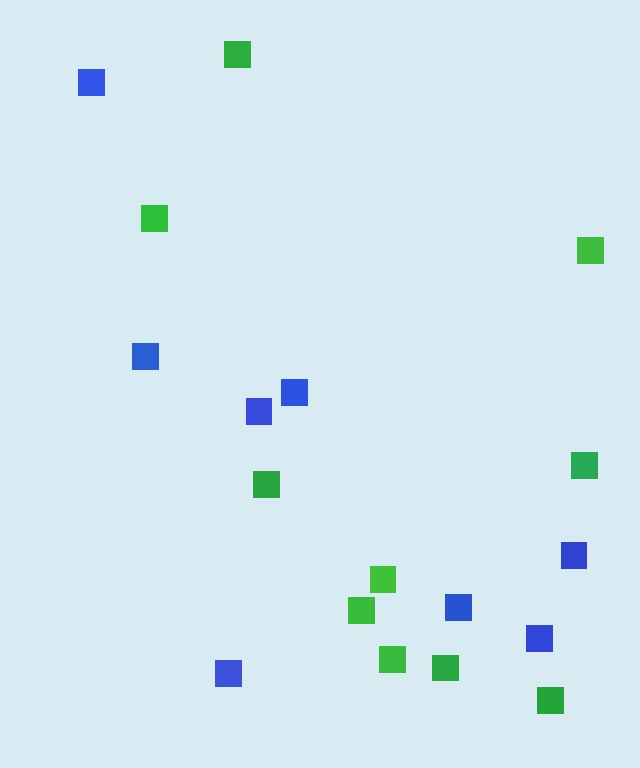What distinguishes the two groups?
There are 2 groups: one group of green squares (10) and one group of blue squares (8).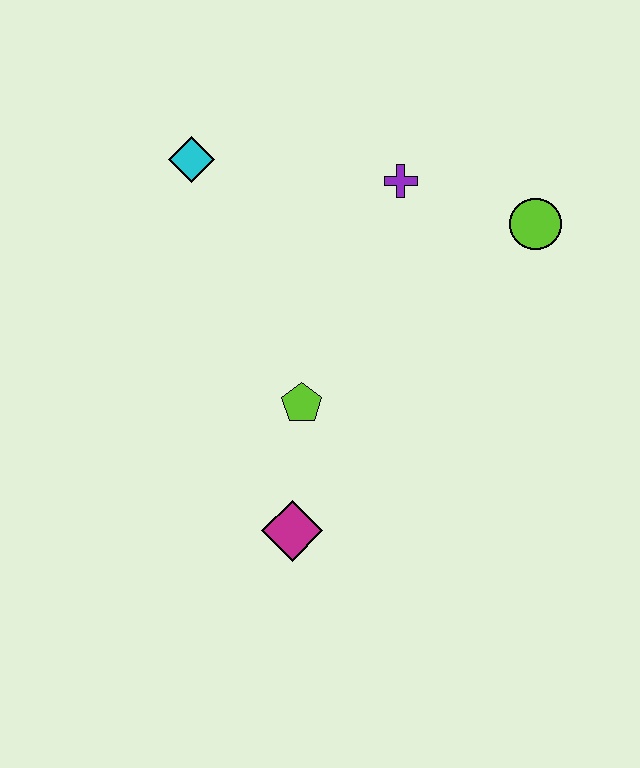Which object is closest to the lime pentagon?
The magenta diamond is closest to the lime pentagon.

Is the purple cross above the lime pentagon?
Yes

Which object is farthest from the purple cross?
The magenta diamond is farthest from the purple cross.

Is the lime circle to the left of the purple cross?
No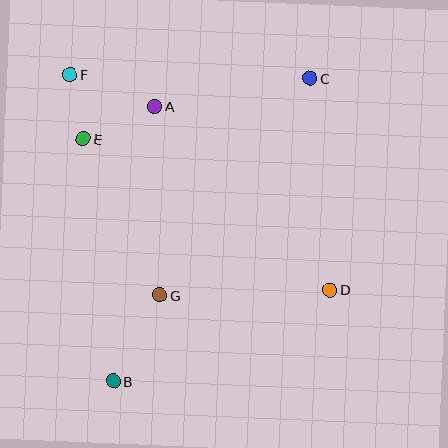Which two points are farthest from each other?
Points B and C are farthest from each other.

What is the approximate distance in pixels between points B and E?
The distance between B and E is approximately 244 pixels.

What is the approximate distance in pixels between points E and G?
The distance between E and G is approximately 174 pixels.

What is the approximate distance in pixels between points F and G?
The distance between F and G is approximately 238 pixels.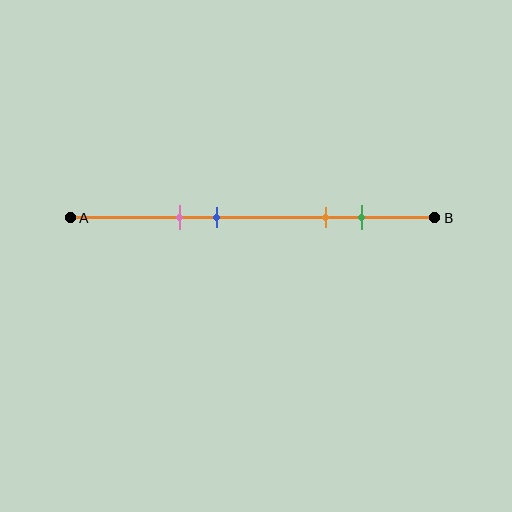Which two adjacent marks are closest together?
The pink and blue marks are the closest adjacent pair.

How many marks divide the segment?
There are 4 marks dividing the segment.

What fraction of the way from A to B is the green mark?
The green mark is approximately 80% (0.8) of the way from A to B.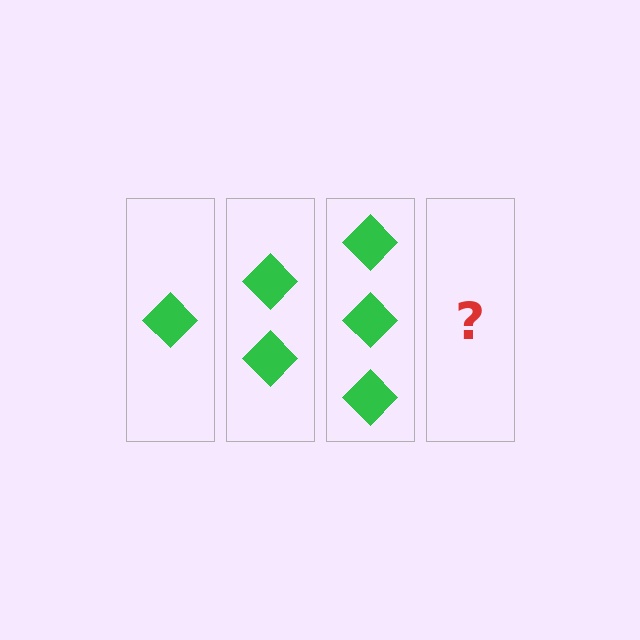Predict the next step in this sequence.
The next step is 4 diamonds.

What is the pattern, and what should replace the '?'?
The pattern is that each step adds one more diamond. The '?' should be 4 diamonds.